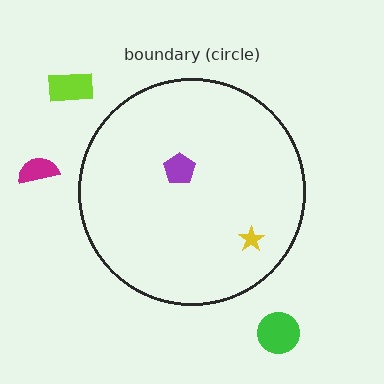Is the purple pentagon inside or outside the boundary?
Inside.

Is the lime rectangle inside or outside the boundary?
Outside.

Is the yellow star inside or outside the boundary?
Inside.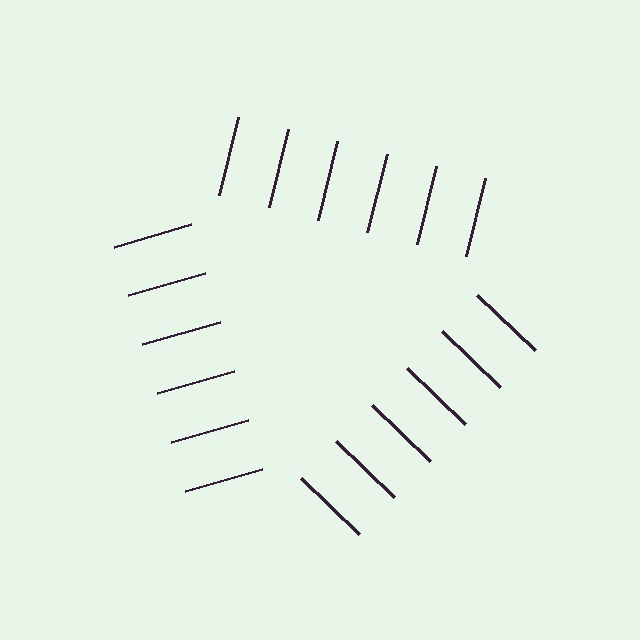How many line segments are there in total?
18 — 6 along each of the 3 edges.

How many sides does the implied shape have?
3 sides — the line-ends trace a triangle.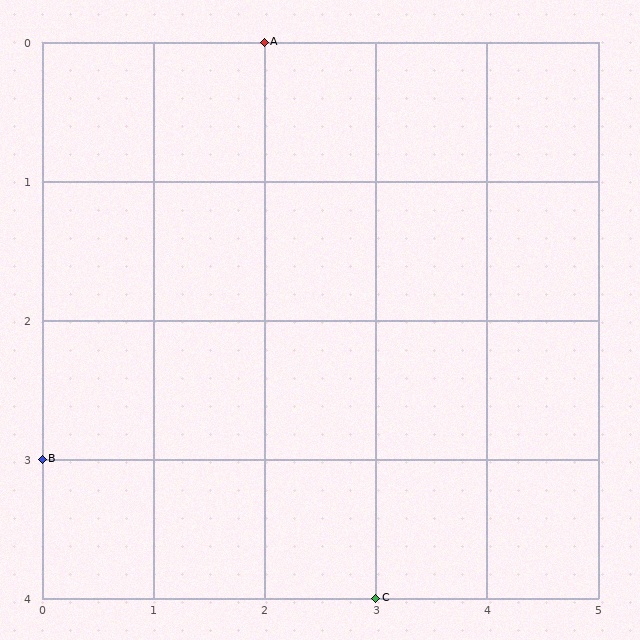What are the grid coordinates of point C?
Point C is at grid coordinates (3, 4).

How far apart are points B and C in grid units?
Points B and C are 3 columns and 1 row apart (about 3.2 grid units diagonally).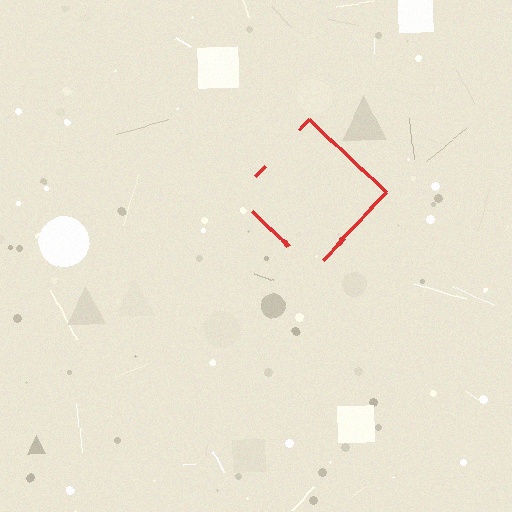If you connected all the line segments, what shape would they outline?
They would outline a diamond.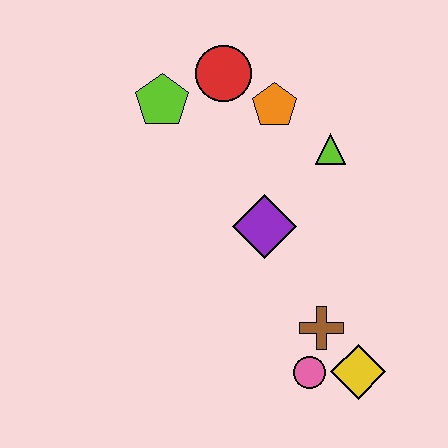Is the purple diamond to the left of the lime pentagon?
No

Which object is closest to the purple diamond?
The lime triangle is closest to the purple diamond.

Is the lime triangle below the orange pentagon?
Yes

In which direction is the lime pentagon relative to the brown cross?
The lime pentagon is above the brown cross.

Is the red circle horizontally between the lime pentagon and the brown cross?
Yes